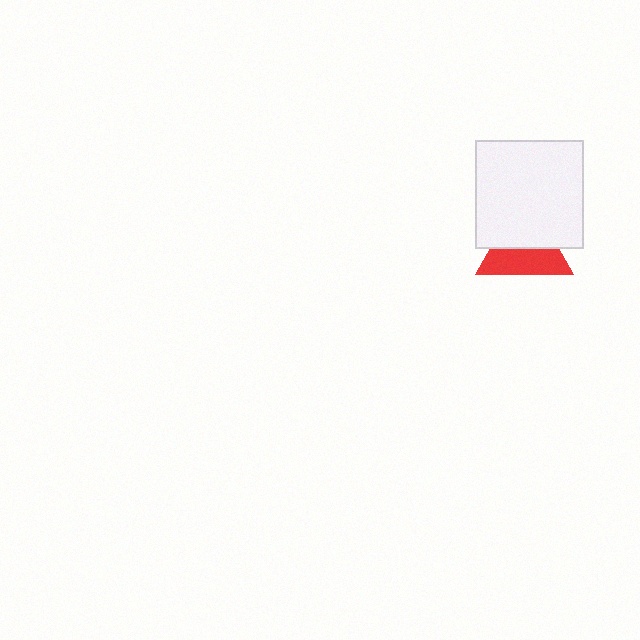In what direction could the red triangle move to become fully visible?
The red triangle could move down. That would shift it out from behind the white square entirely.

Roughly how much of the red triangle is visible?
About half of it is visible (roughly 50%).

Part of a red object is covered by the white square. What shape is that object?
It is a triangle.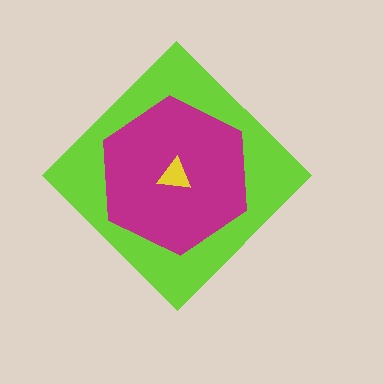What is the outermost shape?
The lime diamond.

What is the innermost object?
The yellow triangle.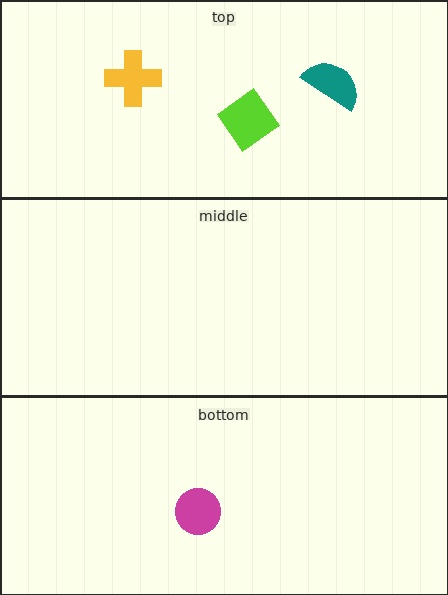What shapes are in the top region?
The lime diamond, the yellow cross, the teal semicircle.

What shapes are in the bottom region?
The magenta circle.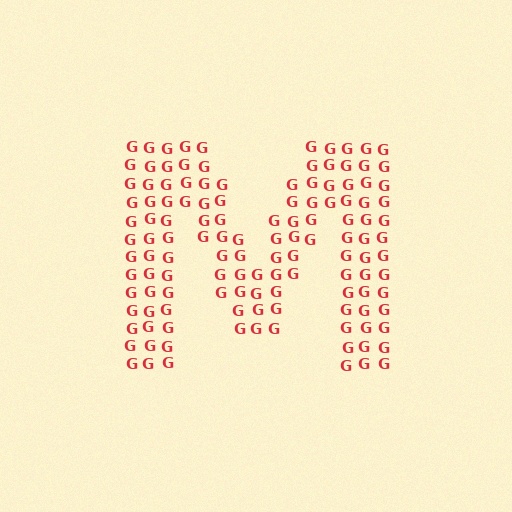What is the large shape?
The large shape is the letter M.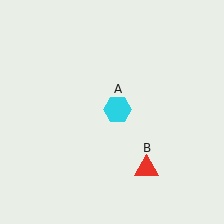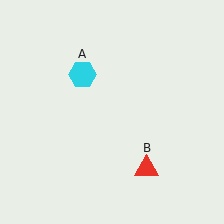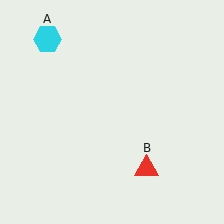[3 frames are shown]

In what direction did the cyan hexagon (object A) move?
The cyan hexagon (object A) moved up and to the left.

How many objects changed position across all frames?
1 object changed position: cyan hexagon (object A).